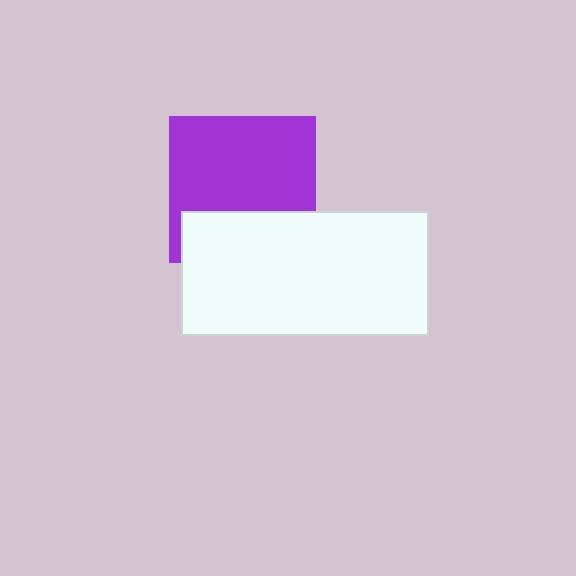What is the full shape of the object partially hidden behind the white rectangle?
The partially hidden object is a purple square.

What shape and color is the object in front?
The object in front is a white rectangle.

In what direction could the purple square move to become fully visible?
The purple square could move up. That would shift it out from behind the white rectangle entirely.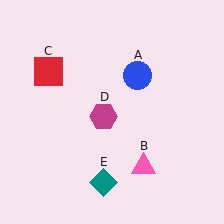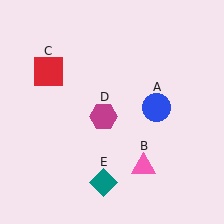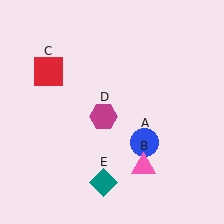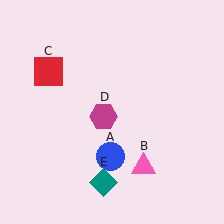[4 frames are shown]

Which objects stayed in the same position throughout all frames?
Pink triangle (object B) and red square (object C) and magenta hexagon (object D) and teal diamond (object E) remained stationary.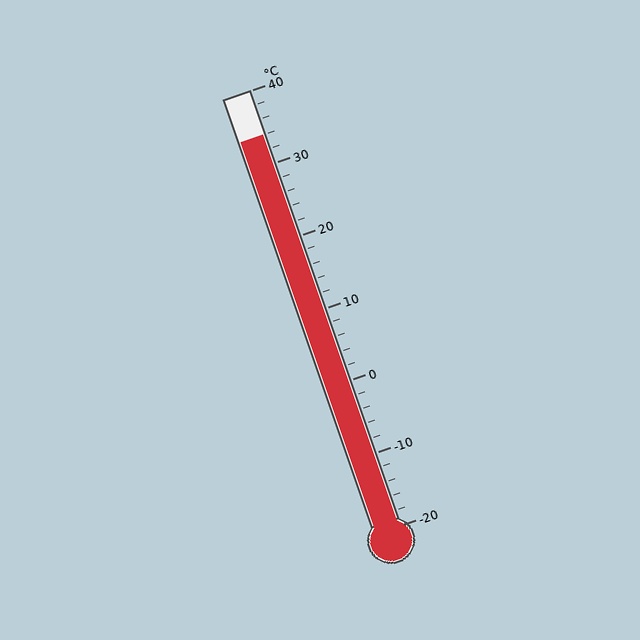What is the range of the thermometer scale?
The thermometer scale ranges from -20°C to 40°C.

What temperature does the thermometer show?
The thermometer shows approximately 34°C.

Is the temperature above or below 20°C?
The temperature is above 20°C.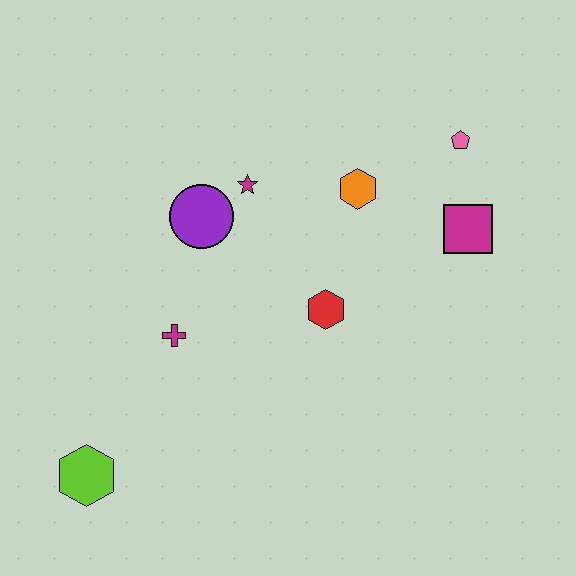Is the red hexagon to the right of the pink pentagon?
No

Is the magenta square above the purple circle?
No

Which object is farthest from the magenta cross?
The pink pentagon is farthest from the magenta cross.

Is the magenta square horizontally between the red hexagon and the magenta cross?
No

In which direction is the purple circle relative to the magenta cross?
The purple circle is above the magenta cross.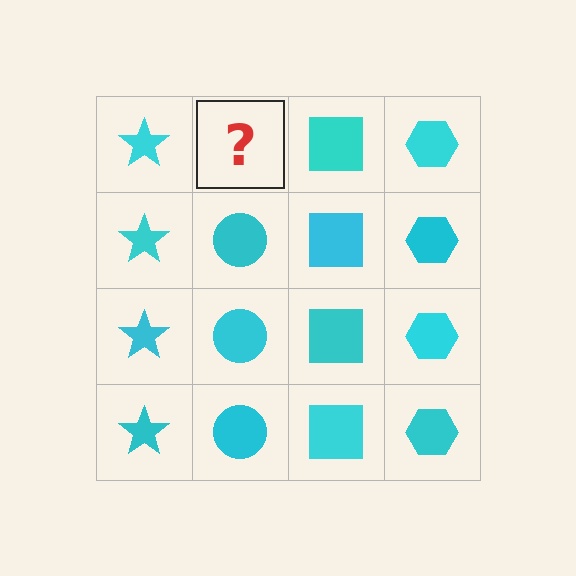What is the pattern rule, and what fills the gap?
The rule is that each column has a consistent shape. The gap should be filled with a cyan circle.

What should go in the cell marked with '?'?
The missing cell should contain a cyan circle.